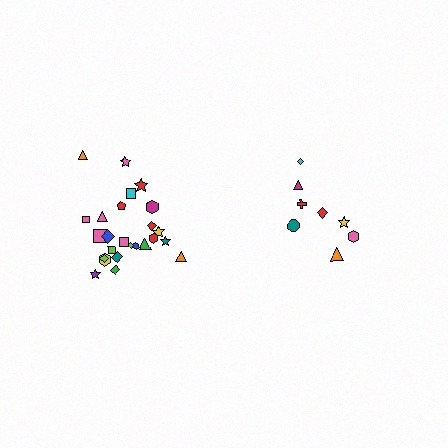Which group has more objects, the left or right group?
The left group.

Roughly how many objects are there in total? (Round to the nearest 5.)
Roughly 35 objects in total.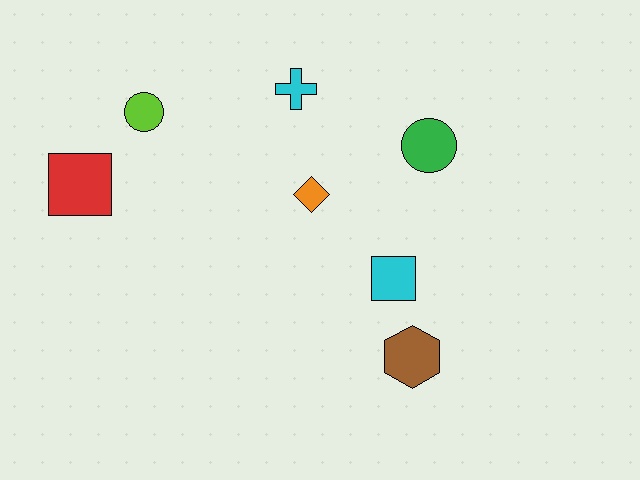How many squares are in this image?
There are 2 squares.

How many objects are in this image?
There are 7 objects.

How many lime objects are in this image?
There is 1 lime object.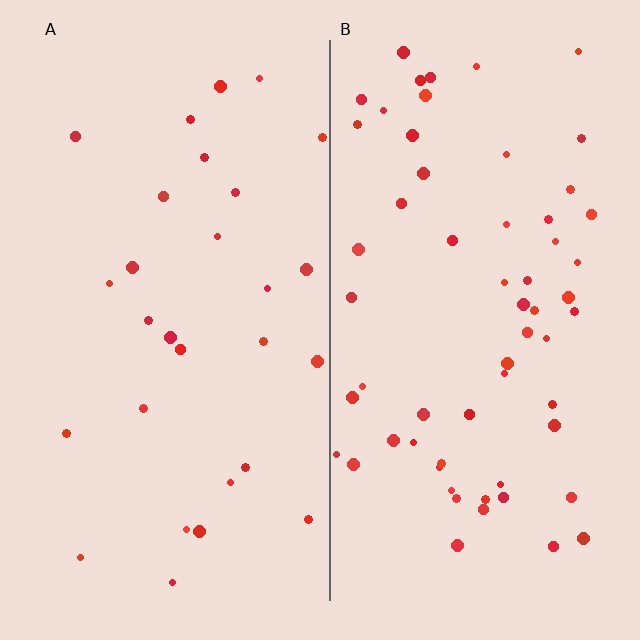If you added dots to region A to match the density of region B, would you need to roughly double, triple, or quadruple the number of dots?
Approximately double.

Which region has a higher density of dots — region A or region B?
B (the right).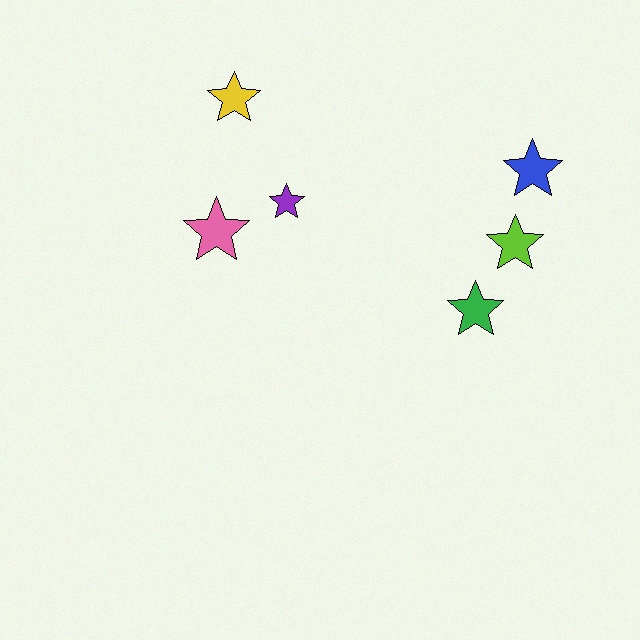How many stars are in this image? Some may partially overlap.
There are 6 stars.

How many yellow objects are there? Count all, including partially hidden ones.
There is 1 yellow object.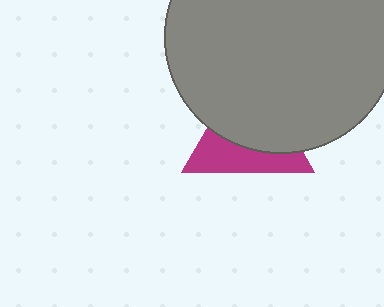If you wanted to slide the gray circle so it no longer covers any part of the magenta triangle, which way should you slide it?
Slide it up — that is the most direct way to separate the two shapes.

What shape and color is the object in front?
The object in front is a gray circle.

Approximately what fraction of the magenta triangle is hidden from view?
Roughly 59% of the magenta triangle is hidden behind the gray circle.